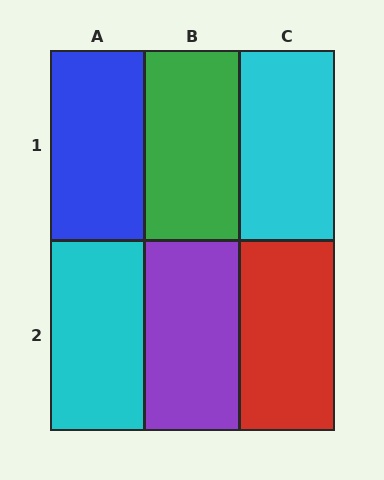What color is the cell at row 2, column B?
Purple.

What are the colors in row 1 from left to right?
Blue, green, cyan.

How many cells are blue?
1 cell is blue.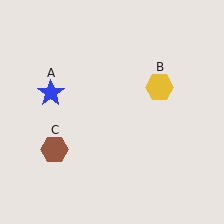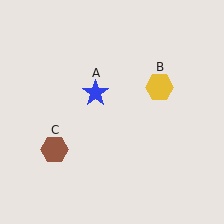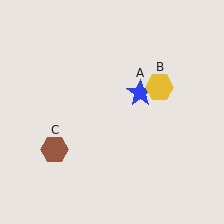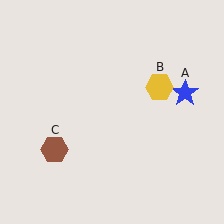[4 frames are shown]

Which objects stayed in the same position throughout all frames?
Yellow hexagon (object B) and brown hexagon (object C) remained stationary.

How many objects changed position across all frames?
1 object changed position: blue star (object A).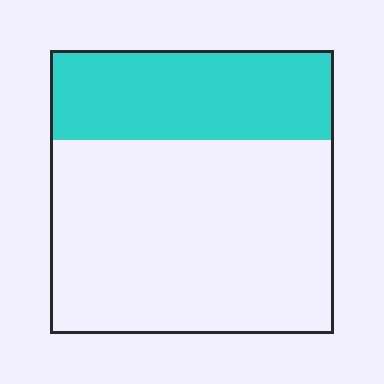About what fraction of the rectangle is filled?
About one third (1/3).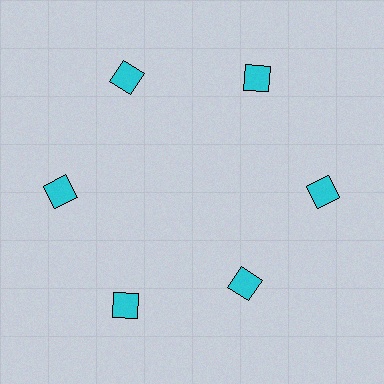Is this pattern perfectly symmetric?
No. The 6 cyan squares are arranged in a ring, but one element near the 5 o'clock position is pulled inward toward the center, breaking the 6-fold rotational symmetry.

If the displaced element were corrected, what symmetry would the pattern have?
It would have 6-fold rotational symmetry — the pattern would map onto itself every 60 degrees.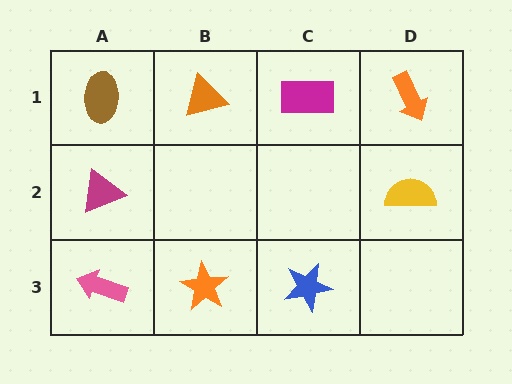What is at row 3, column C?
A blue star.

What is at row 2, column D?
A yellow semicircle.